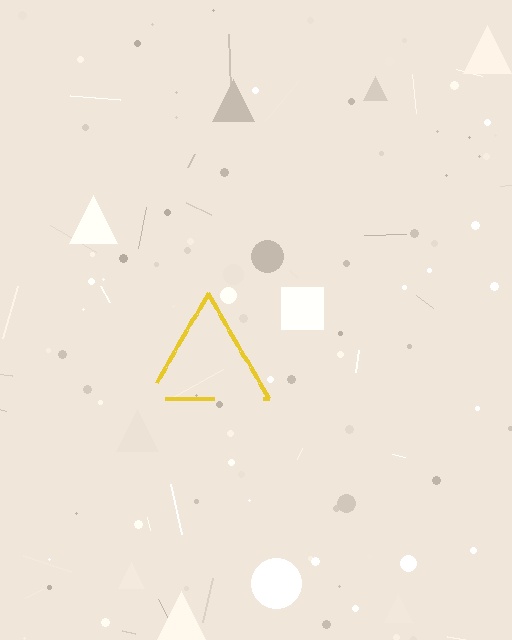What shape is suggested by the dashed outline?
The dashed outline suggests a triangle.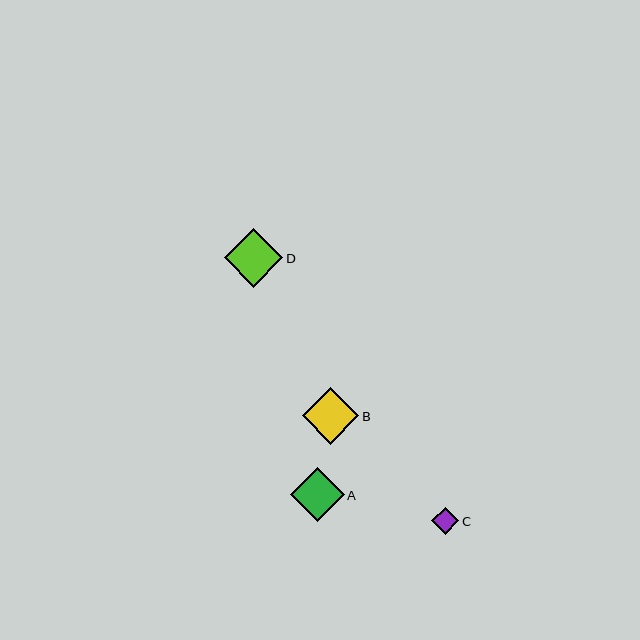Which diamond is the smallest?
Diamond C is the smallest with a size of approximately 27 pixels.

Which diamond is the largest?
Diamond D is the largest with a size of approximately 58 pixels.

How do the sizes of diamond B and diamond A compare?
Diamond B and diamond A are approximately the same size.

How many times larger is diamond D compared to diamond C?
Diamond D is approximately 2.2 times the size of diamond C.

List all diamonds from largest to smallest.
From largest to smallest: D, B, A, C.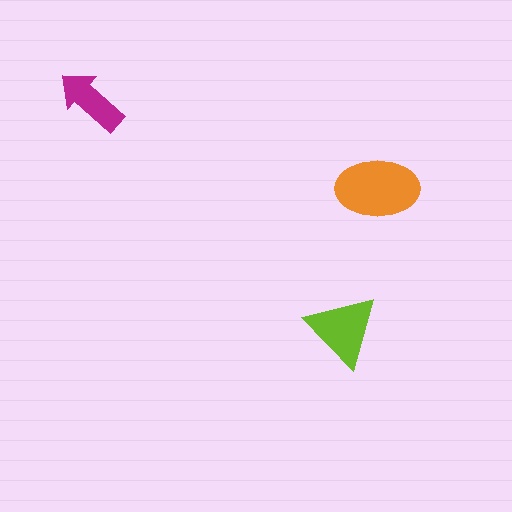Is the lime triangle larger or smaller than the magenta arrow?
Larger.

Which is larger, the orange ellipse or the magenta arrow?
The orange ellipse.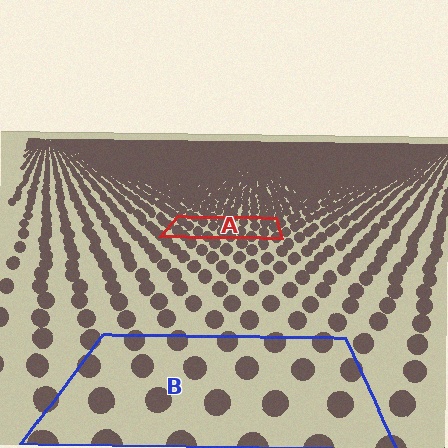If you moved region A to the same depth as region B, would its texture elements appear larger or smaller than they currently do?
They would appear larger. At a closer depth, the same texture elements are projected at a bigger on-screen size.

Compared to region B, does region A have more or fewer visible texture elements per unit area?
Region A has more texture elements per unit area — they are packed more densely because it is farther away.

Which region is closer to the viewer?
Region B is closer. The texture elements there are larger and more spread out.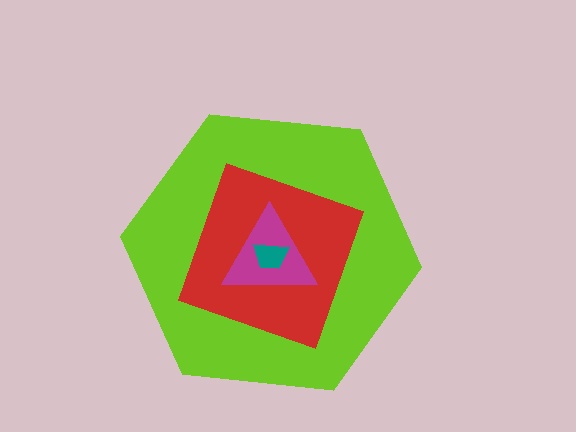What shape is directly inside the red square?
The magenta triangle.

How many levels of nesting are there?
4.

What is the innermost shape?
The teal trapezoid.